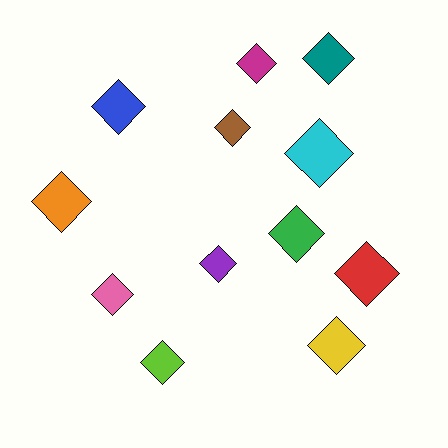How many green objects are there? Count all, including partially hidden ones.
There is 1 green object.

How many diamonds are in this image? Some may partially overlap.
There are 12 diamonds.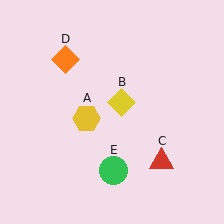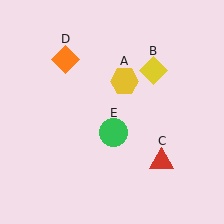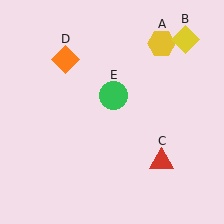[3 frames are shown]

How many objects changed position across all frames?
3 objects changed position: yellow hexagon (object A), yellow diamond (object B), green circle (object E).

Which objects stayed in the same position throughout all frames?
Red triangle (object C) and orange diamond (object D) remained stationary.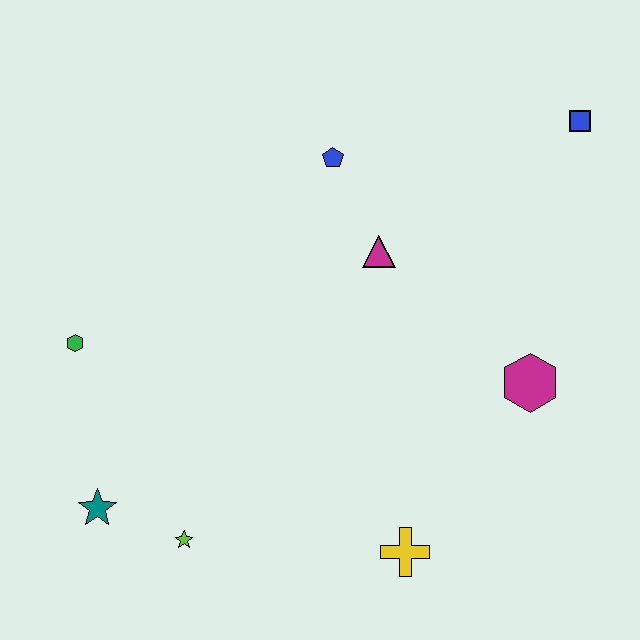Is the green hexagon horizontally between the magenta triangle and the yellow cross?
No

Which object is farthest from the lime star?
The blue square is farthest from the lime star.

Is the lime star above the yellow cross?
Yes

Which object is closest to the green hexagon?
The teal star is closest to the green hexagon.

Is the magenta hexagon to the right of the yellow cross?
Yes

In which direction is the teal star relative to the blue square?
The teal star is to the left of the blue square.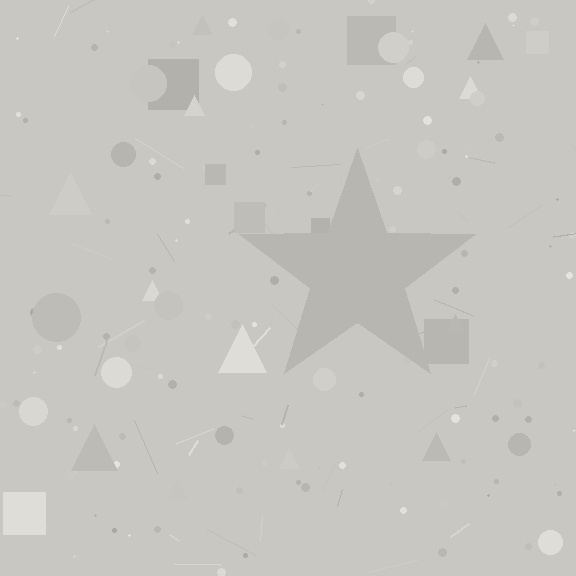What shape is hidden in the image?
A star is hidden in the image.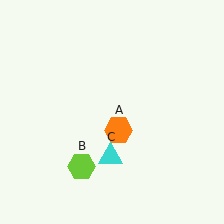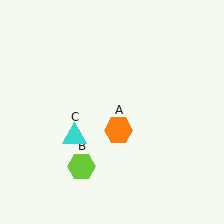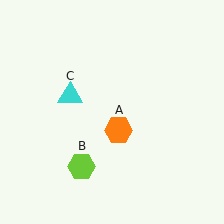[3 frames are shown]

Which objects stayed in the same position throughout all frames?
Orange hexagon (object A) and lime hexagon (object B) remained stationary.